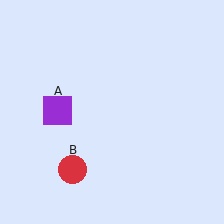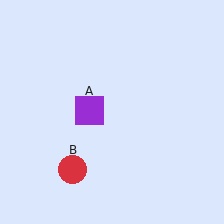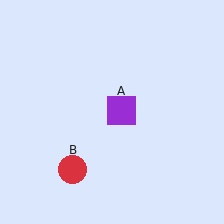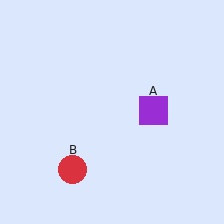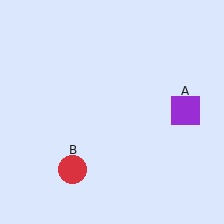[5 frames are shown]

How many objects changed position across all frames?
1 object changed position: purple square (object A).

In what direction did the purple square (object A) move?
The purple square (object A) moved right.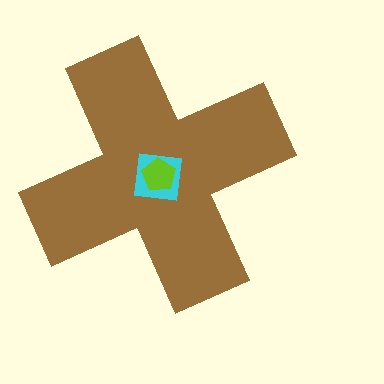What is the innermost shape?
The lime pentagon.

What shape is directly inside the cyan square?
The lime pentagon.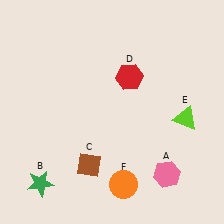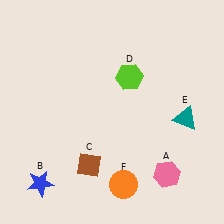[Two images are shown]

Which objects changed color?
B changed from green to blue. D changed from red to lime. E changed from lime to teal.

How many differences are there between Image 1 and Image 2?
There are 3 differences between the two images.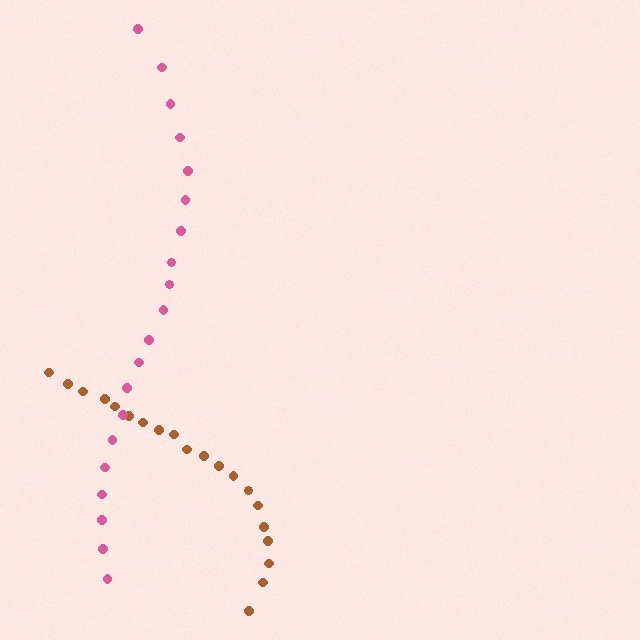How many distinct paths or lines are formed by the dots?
There are 2 distinct paths.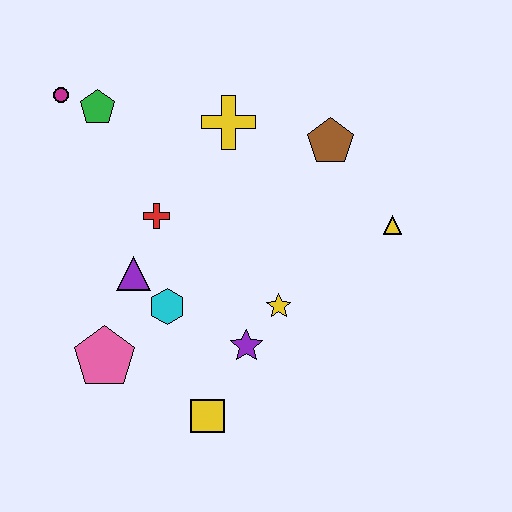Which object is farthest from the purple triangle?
The yellow triangle is farthest from the purple triangle.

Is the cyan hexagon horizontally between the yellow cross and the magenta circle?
Yes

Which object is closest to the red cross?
The purple triangle is closest to the red cross.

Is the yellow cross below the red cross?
No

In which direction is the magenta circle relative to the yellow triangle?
The magenta circle is to the left of the yellow triangle.